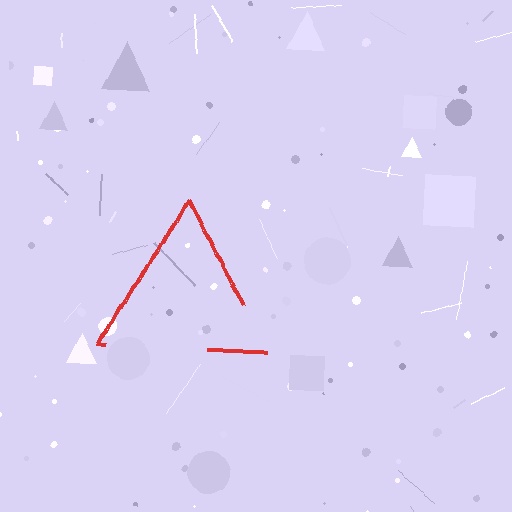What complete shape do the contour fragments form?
The contour fragments form a triangle.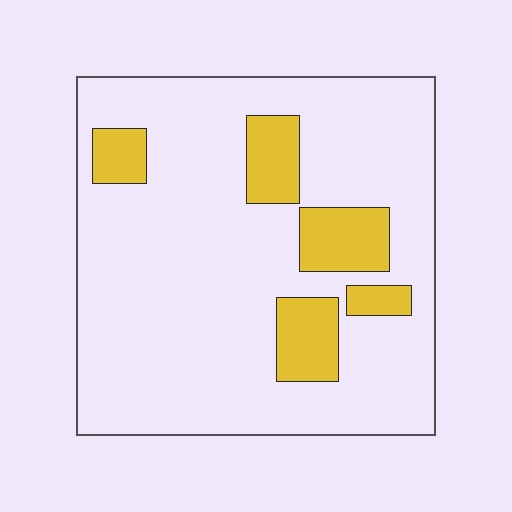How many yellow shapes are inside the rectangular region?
5.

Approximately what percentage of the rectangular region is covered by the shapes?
Approximately 15%.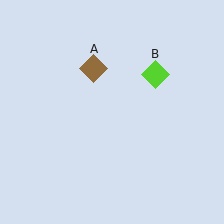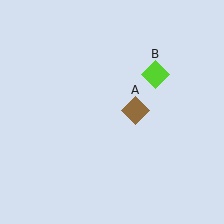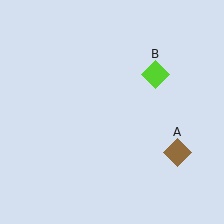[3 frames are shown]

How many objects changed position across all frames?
1 object changed position: brown diamond (object A).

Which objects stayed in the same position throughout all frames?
Lime diamond (object B) remained stationary.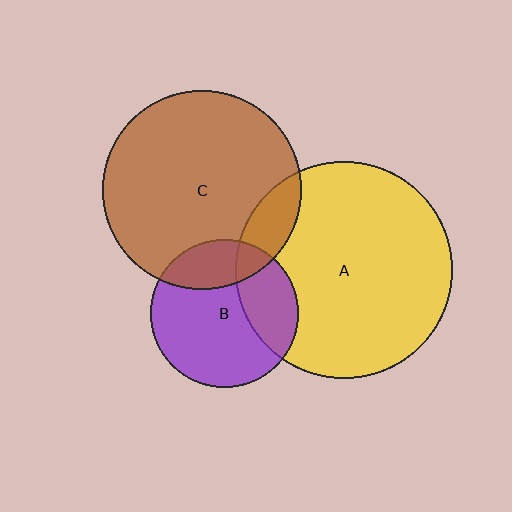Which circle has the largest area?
Circle A (yellow).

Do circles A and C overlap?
Yes.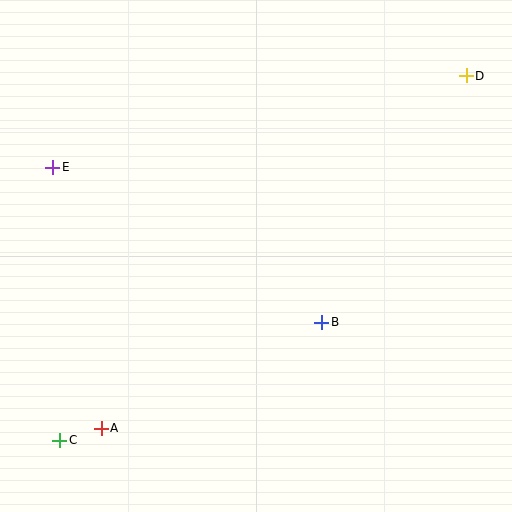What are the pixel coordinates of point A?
Point A is at (101, 428).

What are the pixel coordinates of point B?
Point B is at (322, 322).